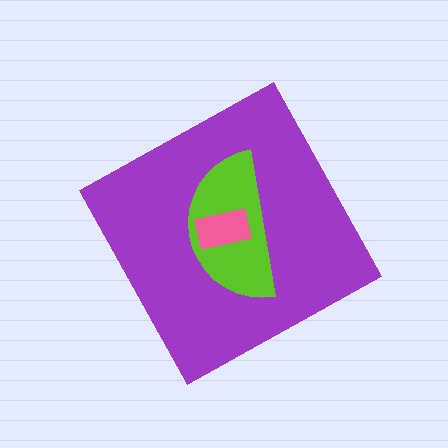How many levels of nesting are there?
3.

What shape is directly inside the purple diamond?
The lime semicircle.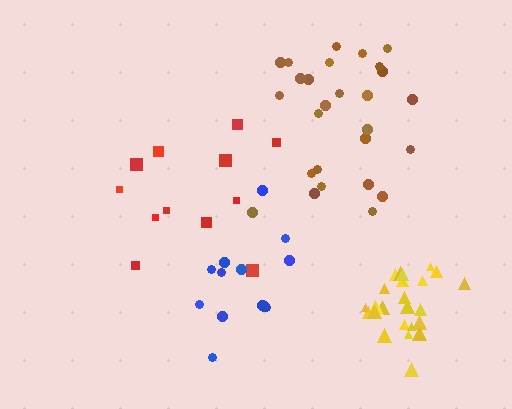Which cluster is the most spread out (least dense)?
Red.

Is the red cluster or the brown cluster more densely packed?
Brown.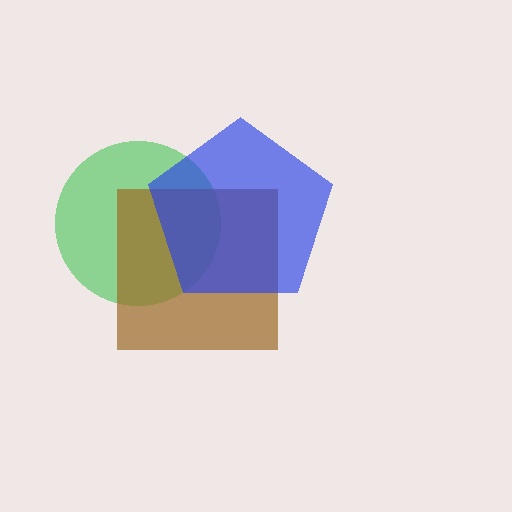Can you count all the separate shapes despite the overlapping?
Yes, there are 3 separate shapes.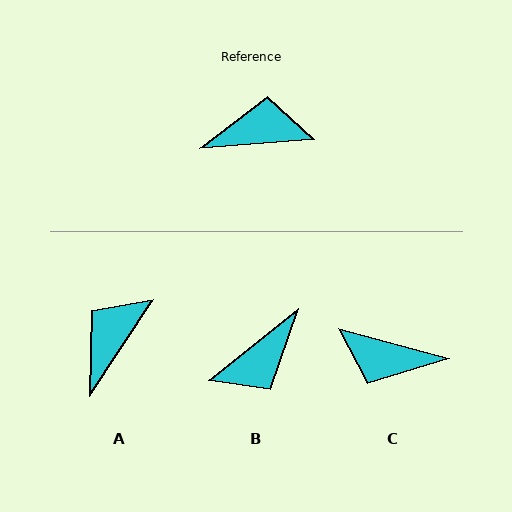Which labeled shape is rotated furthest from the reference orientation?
C, about 160 degrees away.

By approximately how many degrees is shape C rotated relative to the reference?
Approximately 160 degrees counter-clockwise.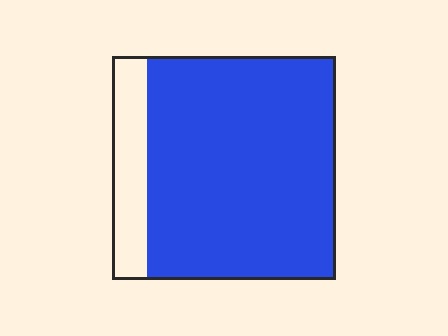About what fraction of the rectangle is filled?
About five sixths (5/6).